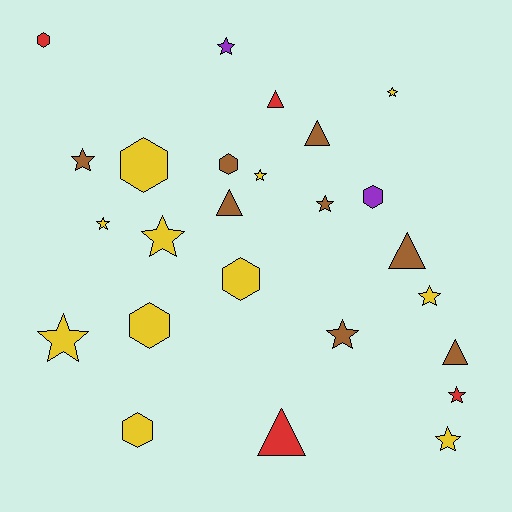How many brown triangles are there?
There are 4 brown triangles.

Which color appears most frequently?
Yellow, with 11 objects.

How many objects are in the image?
There are 25 objects.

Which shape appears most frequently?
Star, with 12 objects.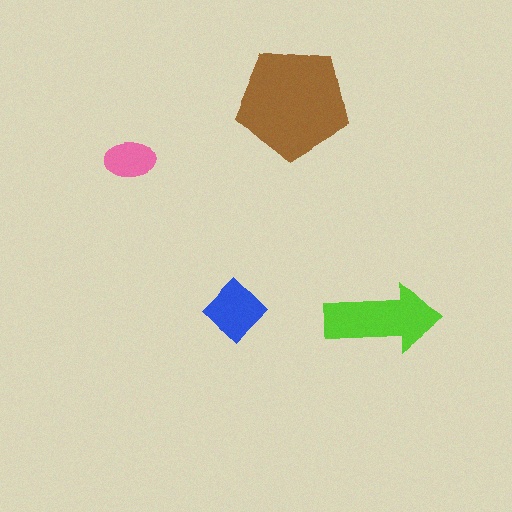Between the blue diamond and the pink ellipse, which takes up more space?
The blue diamond.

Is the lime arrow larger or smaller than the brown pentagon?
Smaller.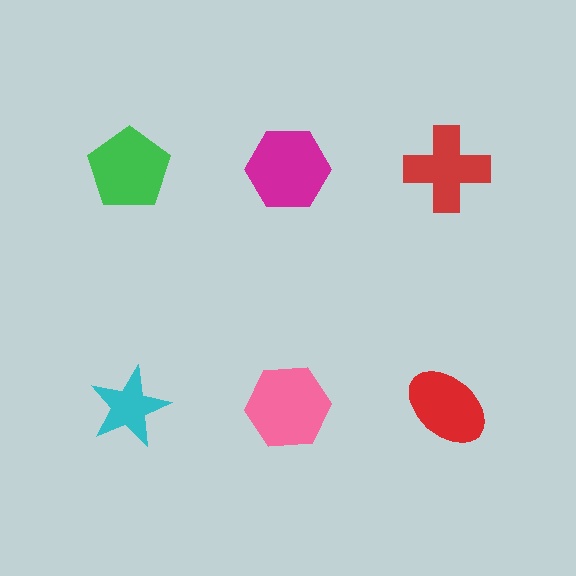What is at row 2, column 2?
A pink hexagon.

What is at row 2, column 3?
A red ellipse.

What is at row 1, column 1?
A green pentagon.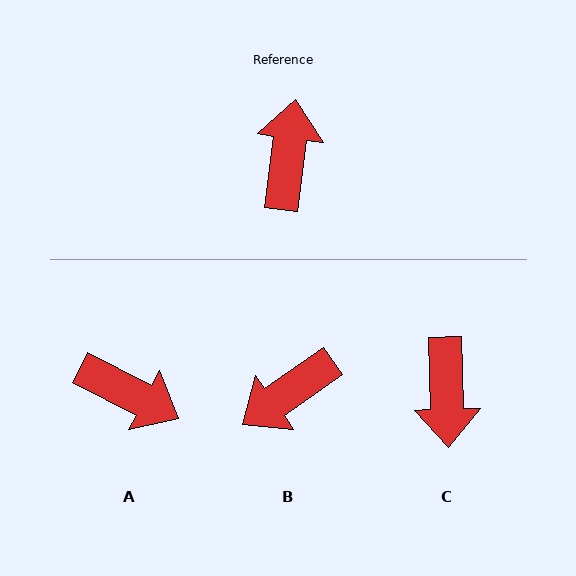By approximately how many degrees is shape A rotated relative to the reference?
Approximately 110 degrees clockwise.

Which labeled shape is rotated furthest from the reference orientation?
C, about 171 degrees away.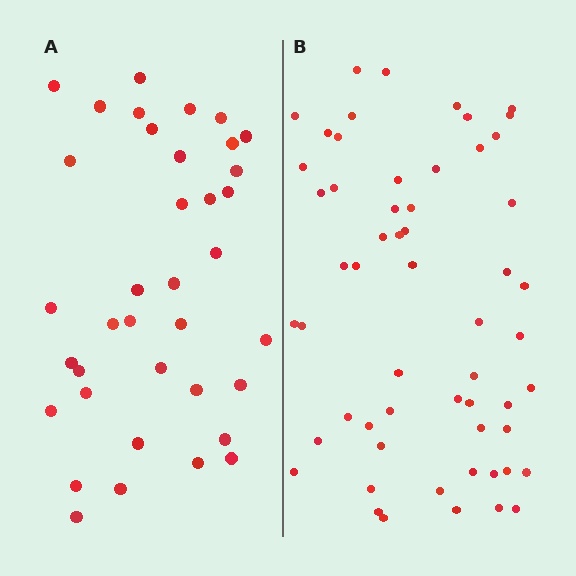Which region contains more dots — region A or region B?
Region B (the right region) has more dots.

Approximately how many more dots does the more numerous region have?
Region B has approximately 20 more dots than region A.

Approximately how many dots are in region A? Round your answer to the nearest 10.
About 40 dots. (The exact count is 37, which rounds to 40.)